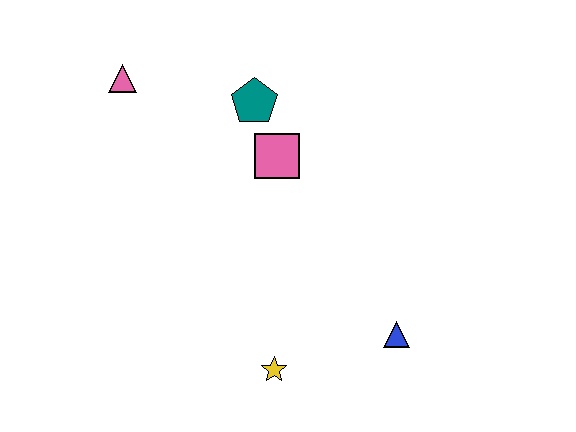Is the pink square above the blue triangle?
Yes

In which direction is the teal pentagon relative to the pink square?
The teal pentagon is above the pink square.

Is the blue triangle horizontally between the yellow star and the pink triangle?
No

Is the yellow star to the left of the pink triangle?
No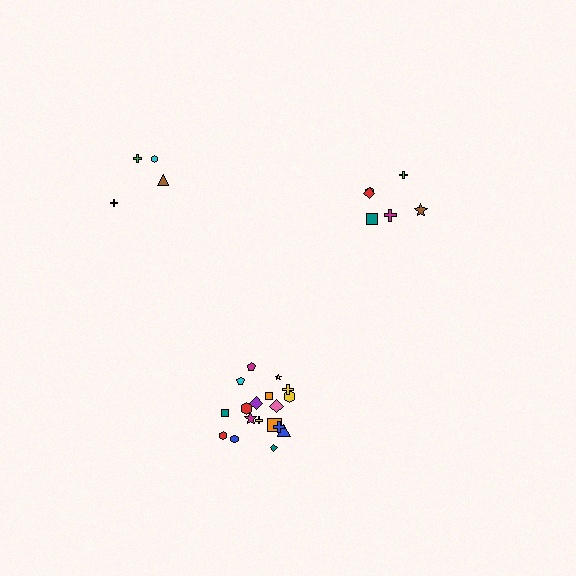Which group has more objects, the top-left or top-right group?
The top-right group.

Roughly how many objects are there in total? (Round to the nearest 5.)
Roughly 30 objects in total.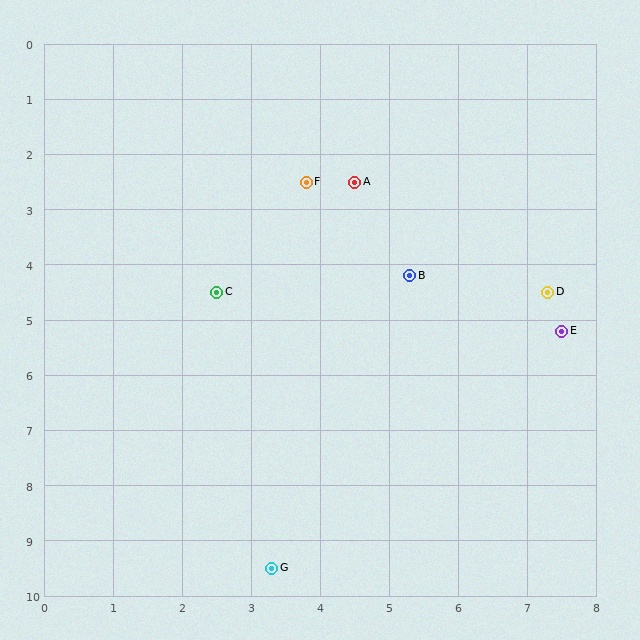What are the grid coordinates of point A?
Point A is at approximately (4.5, 2.5).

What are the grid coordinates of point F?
Point F is at approximately (3.8, 2.5).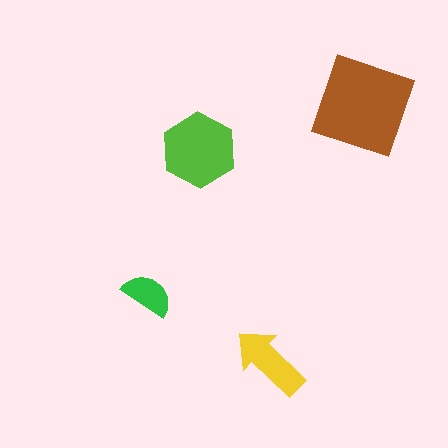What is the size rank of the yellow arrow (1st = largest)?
3rd.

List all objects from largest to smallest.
The brown square, the lime hexagon, the yellow arrow, the green semicircle.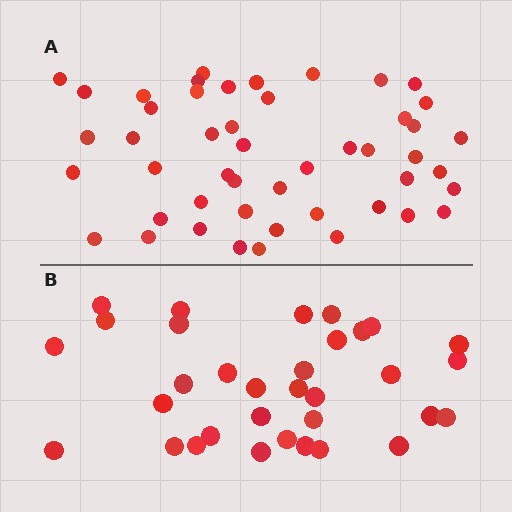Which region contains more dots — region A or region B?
Region A (the top region) has more dots.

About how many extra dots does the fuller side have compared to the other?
Region A has approximately 15 more dots than region B.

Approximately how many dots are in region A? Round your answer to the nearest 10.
About 50 dots. (The exact count is 48, which rounds to 50.)